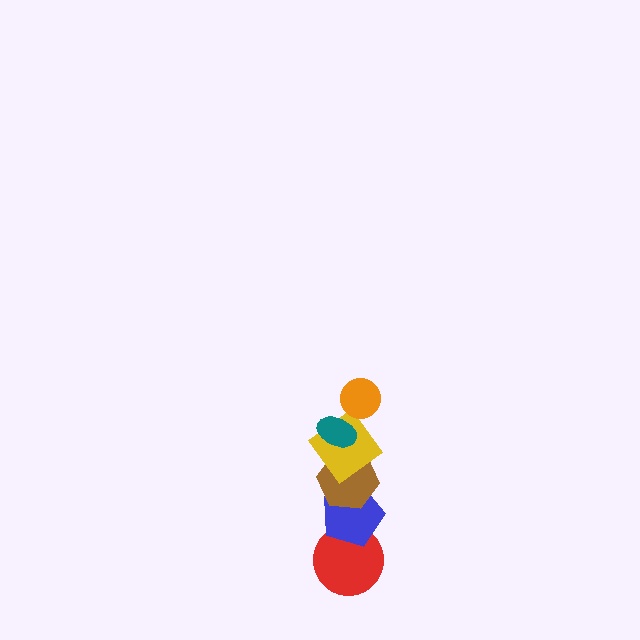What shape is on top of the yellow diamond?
The teal ellipse is on top of the yellow diamond.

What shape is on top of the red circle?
The blue pentagon is on top of the red circle.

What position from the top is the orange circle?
The orange circle is 1st from the top.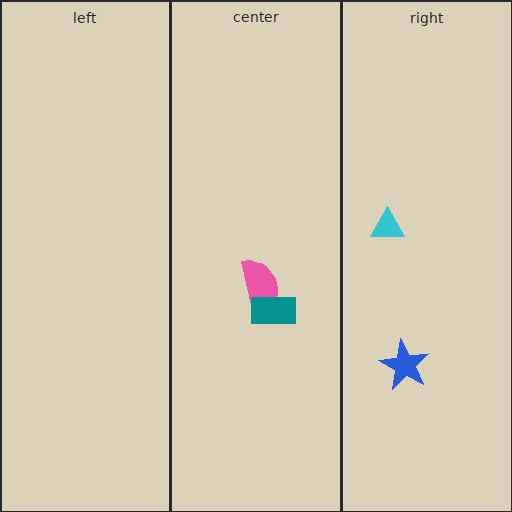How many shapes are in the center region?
2.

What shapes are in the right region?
The cyan triangle, the blue star.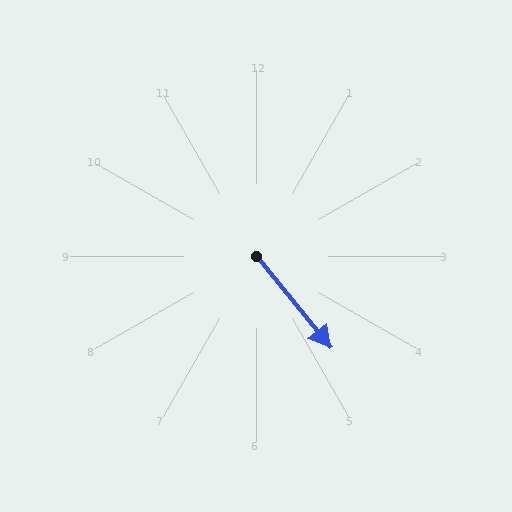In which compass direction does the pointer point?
Southeast.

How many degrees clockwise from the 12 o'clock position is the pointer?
Approximately 141 degrees.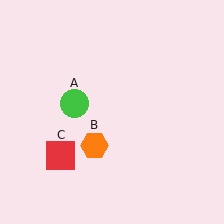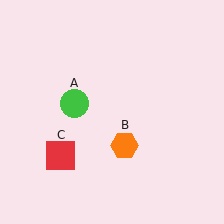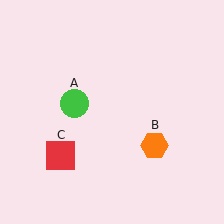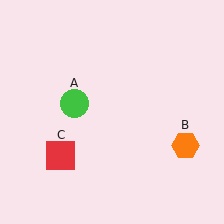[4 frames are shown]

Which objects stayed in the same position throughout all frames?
Green circle (object A) and red square (object C) remained stationary.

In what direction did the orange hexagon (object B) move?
The orange hexagon (object B) moved right.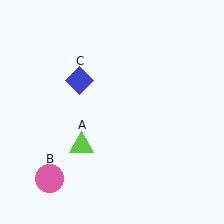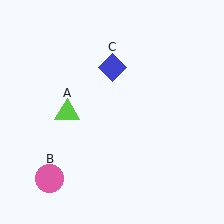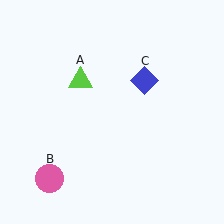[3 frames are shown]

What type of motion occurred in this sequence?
The lime triangle (object A), blue diamond (object C) rotated clockwise around the center of the scene.